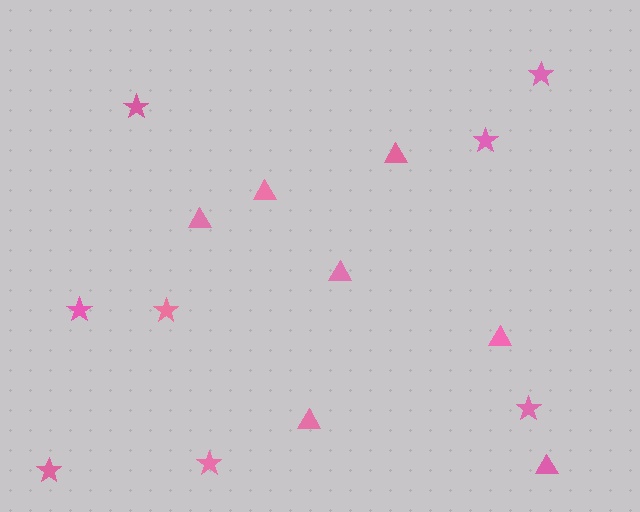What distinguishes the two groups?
There are 2 groups: one group of triangles (7) and one group of stars (8).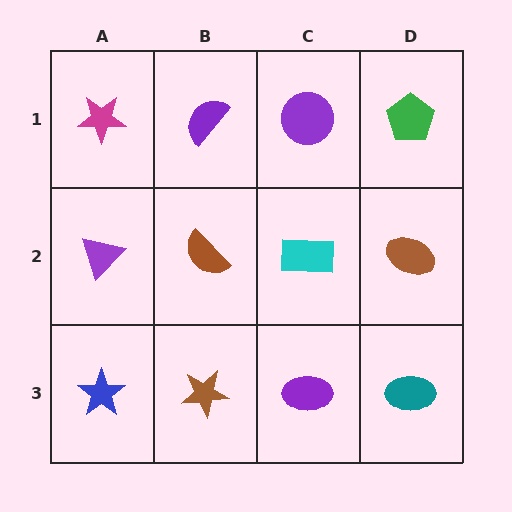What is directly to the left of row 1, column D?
A purple circle.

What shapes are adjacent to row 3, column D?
A brown ellipse (row 2, column D), a purple ellipse (row 3, column C).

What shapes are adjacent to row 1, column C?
A cyan rectangle (row 2, column C), a purple semicircle (row 1, column B), a green pentagon (row 1, column D).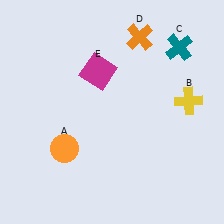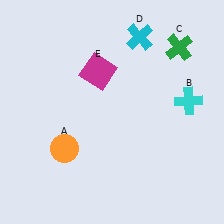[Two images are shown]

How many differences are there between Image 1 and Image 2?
There are 3 differences between the two images.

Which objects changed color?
B changed from yellow to cyan. C changed from teal to green. D changed from orange to cyan.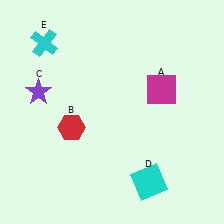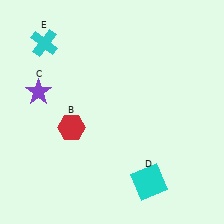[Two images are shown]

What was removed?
The magenta square (A) was removed in Image 2.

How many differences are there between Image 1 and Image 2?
There is 1 difference between the two images.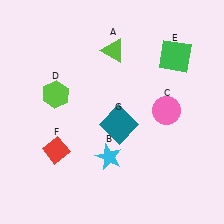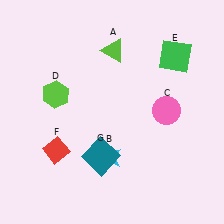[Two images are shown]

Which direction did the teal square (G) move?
The teal square (G) moved down.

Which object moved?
The teal square (G) moved down.